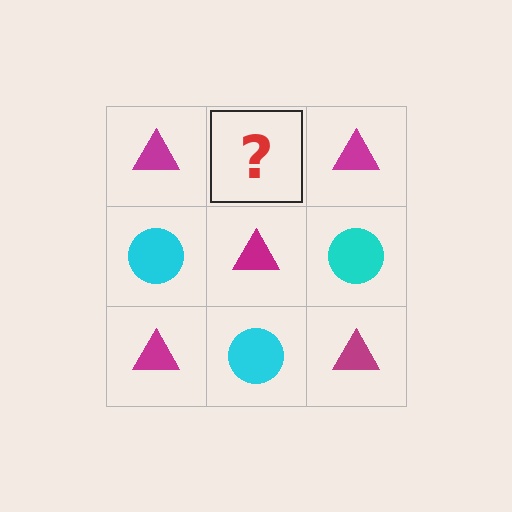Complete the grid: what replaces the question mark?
The question mark should be replaced with a cyan circle.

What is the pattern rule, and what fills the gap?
The rule is that it alternates magenta triangle and cyan circle in a checkerboard pattern. The gap should be filled with a cyan circle.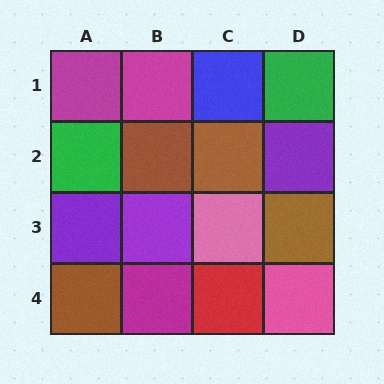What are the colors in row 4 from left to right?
Brown, magenta, red, pink.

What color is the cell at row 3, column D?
Brown.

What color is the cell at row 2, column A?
Green.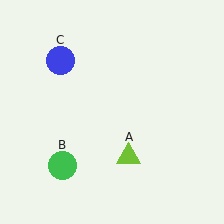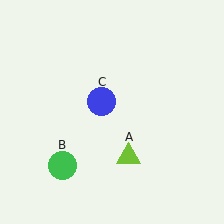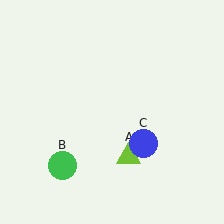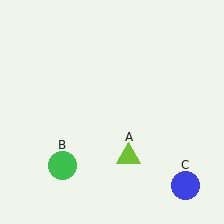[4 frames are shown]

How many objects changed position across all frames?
1 object changed position: blue circle (object C).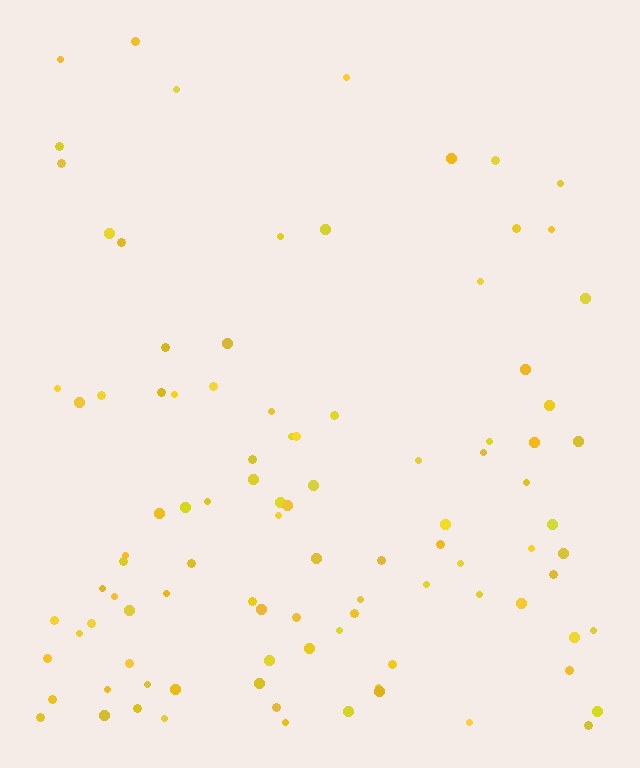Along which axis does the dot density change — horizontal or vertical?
Vertical.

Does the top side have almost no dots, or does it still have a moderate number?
Still a moderate number, just noticeably fewer than the bottom.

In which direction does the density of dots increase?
From top to bottom, with the bottom side densest.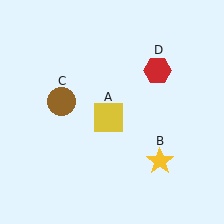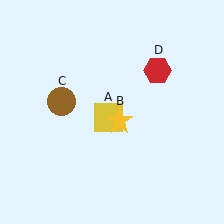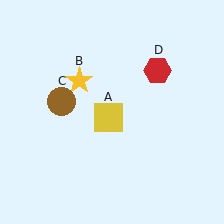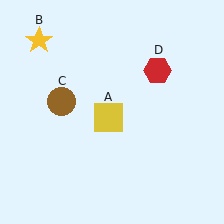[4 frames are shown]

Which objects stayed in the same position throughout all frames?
Yellow square (object A) and brown circle (object C) and red hexagon (object D) remained stationary.